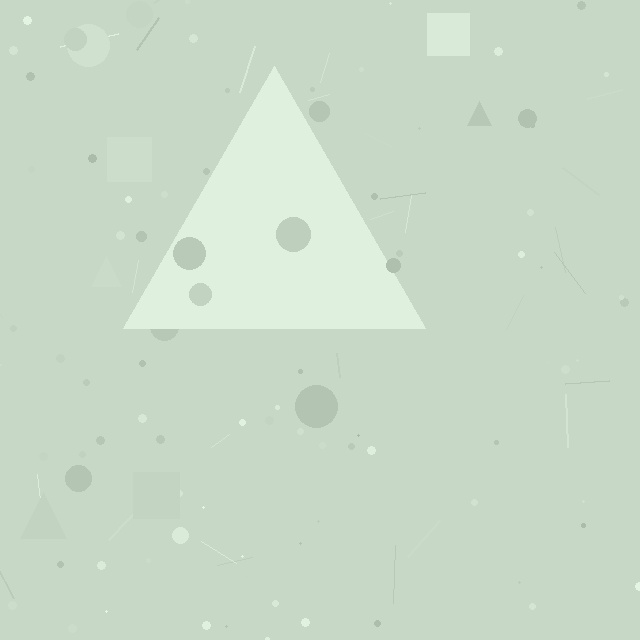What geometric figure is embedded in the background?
A triangle is embedded in the background.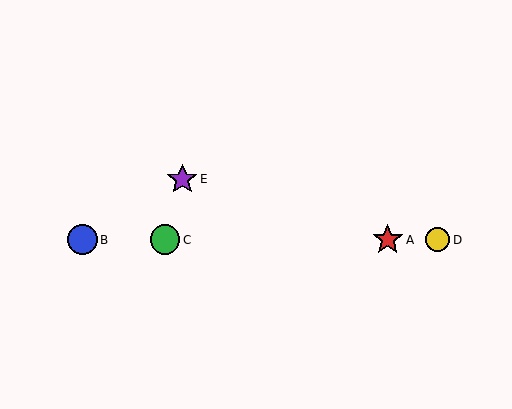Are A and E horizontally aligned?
No, A is at y≈240 and E is at y≈179.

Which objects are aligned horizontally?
Objects A, B, C, D are aligned horizontally.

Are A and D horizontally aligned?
Yes, both are at y≈240.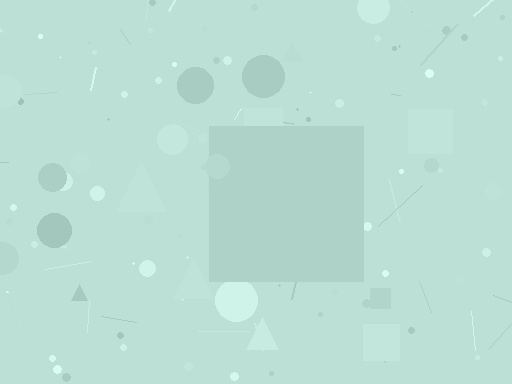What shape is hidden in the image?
A square is hidden in the image.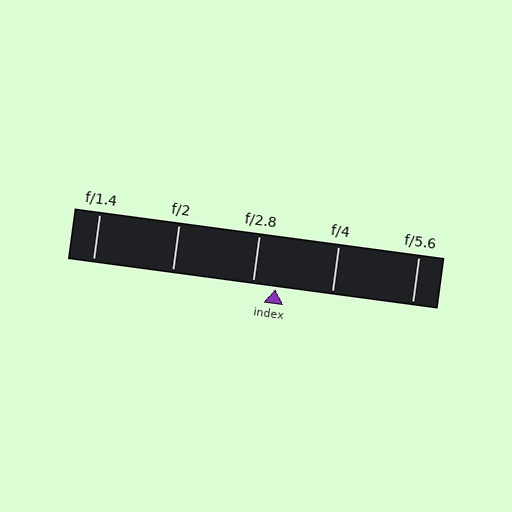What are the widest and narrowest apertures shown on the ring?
The widest aperture shown is f/1.4 and the narrowest is f/5.6.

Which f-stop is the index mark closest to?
The index mark is closest to f/2.8.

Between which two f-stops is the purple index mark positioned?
The index mark is between f/2.8 and f/4.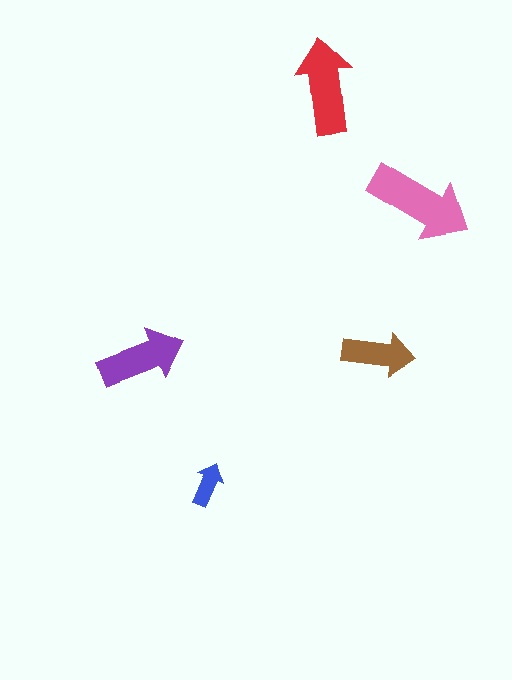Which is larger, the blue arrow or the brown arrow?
The brown one.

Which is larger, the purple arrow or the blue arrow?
The purple one.